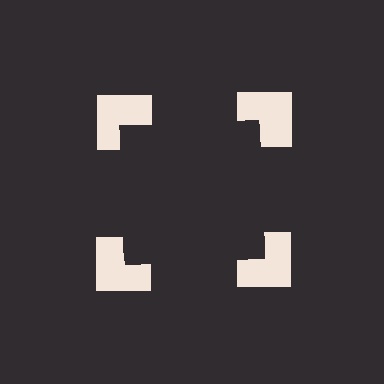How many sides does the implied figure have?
4 sides.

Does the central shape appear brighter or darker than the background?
It typically appears slightly darker than the background, even though no actual brightness change is drawn.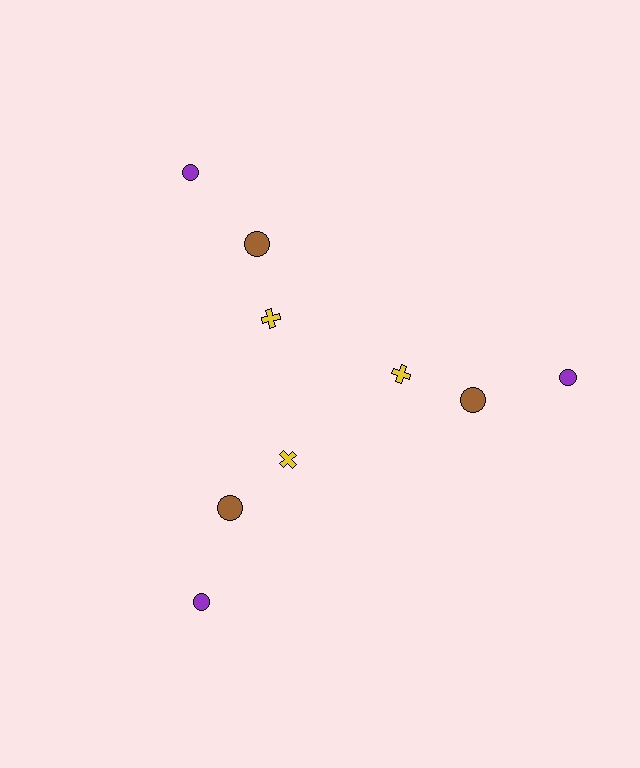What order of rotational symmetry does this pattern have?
This pattern has 3-fold rotational symmetry.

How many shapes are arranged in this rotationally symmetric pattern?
There are 9 shapes, arranged in 3 groups of 3.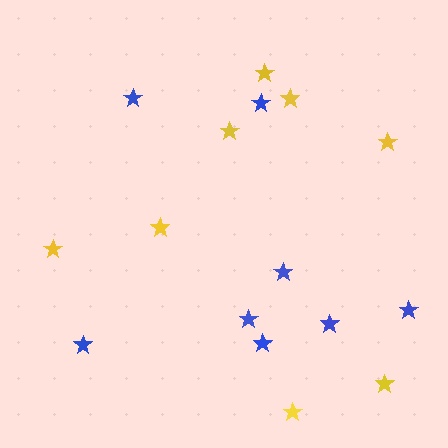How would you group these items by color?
There are 2 groups: one group of yellow stars (8) and one group of blue stars (8).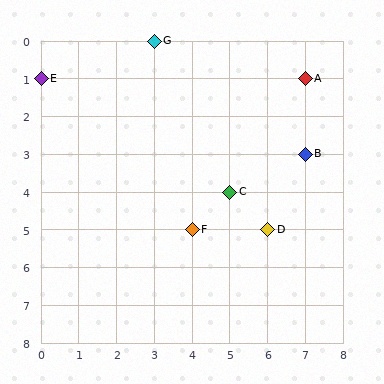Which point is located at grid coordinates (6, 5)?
Point D is at (6, 5).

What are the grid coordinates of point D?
Point D is at grid coordinates (6, 5).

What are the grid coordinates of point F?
Point F is at grid coordinates (4, 5).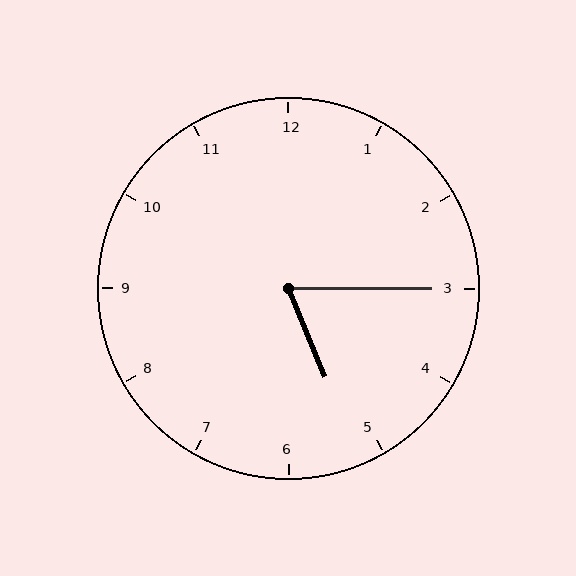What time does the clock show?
5:15.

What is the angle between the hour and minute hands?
Approximately 68 degrees.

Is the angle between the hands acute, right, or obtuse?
It is acute.